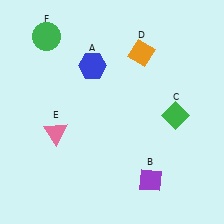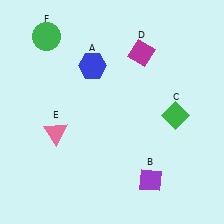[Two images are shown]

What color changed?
The diamond (D) changed from orange in Image 1 to magenta in Image 2.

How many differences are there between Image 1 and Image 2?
There is 1 difference between the two images.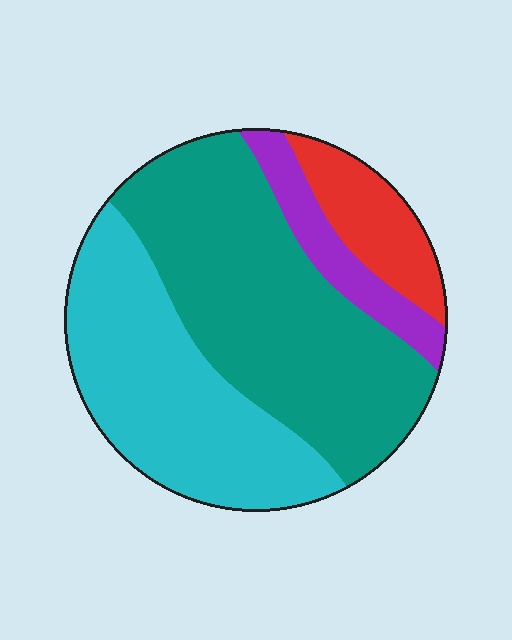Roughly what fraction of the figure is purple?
Purple takes up about one tenth (1/10) of the figure.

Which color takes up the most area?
Teal, at roughly 45%.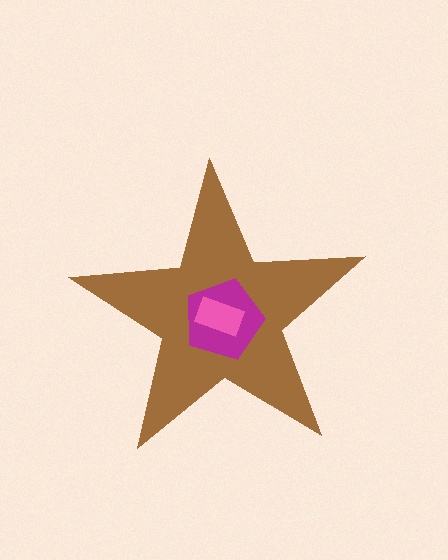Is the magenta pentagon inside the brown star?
Yes.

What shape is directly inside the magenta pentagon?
The pink rectangle.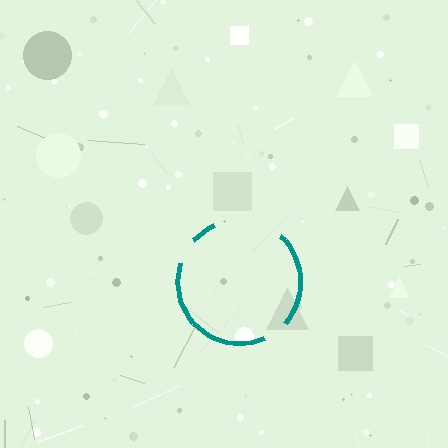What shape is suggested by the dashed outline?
The dashed outline suggests a circle.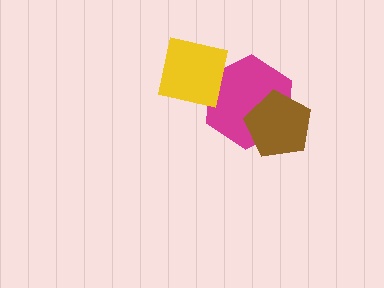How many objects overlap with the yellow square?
1 object overlaps with the yellow square.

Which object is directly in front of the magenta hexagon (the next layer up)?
The brown pentagon is directly in front of the magenta hexagon.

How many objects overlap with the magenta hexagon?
2 objects overlap with the magenta hexagon.